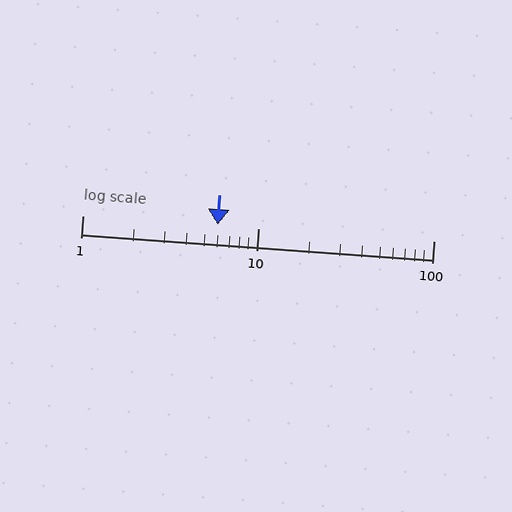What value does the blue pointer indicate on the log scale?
The pointer indicates approximately 5.9.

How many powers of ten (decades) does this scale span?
The scale spans 2 decades, from 1 to 100.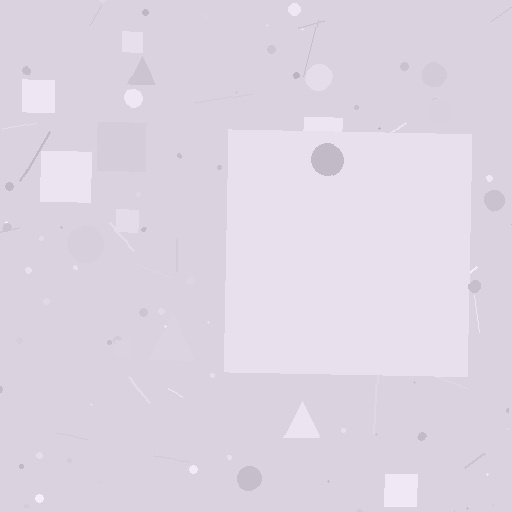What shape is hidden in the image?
A square is hidden in the image.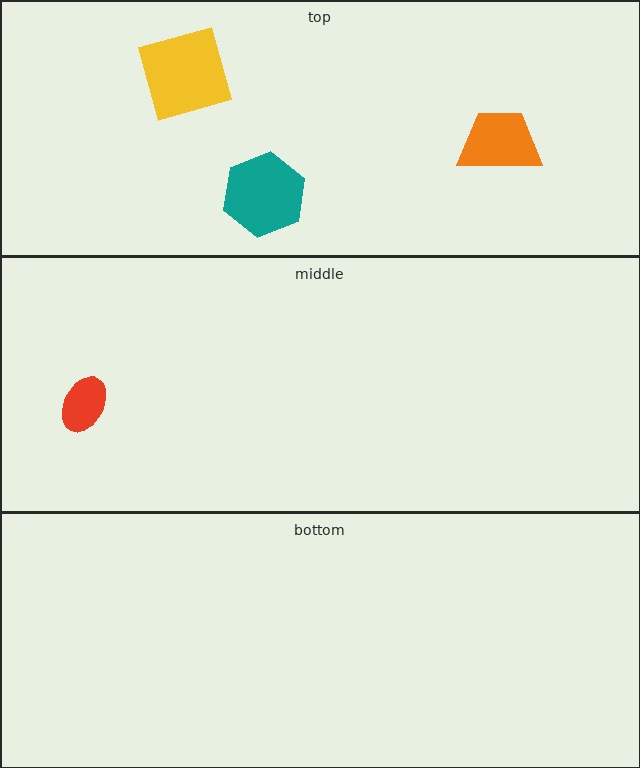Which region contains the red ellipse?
The middle region.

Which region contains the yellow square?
The top region.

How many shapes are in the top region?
3.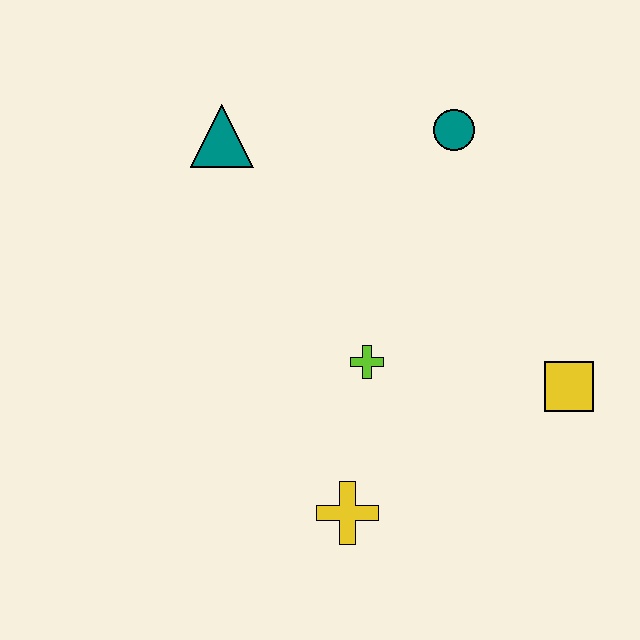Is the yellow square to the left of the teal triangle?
No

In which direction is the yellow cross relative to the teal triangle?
The yellow cross is below the teal triangle.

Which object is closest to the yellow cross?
The lime cross is closest to the yellow cross.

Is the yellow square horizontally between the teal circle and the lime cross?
No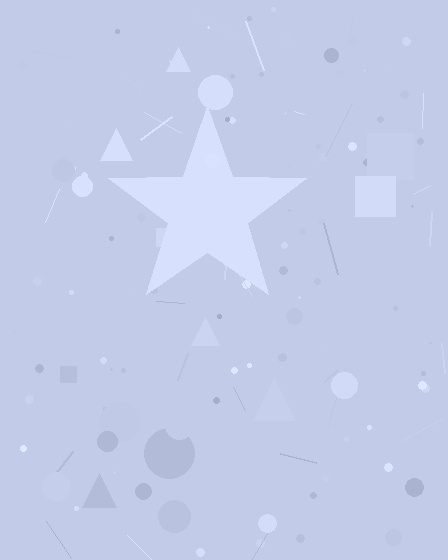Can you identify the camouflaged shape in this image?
The camouflaged shape is a star.